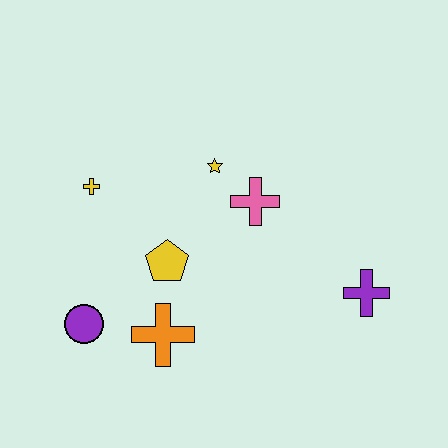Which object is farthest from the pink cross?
The purple circle is farthest from the pink cross.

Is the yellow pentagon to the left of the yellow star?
Yes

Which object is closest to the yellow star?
The pink cross is closest to the yellow star.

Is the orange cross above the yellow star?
No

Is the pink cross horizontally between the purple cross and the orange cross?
Yes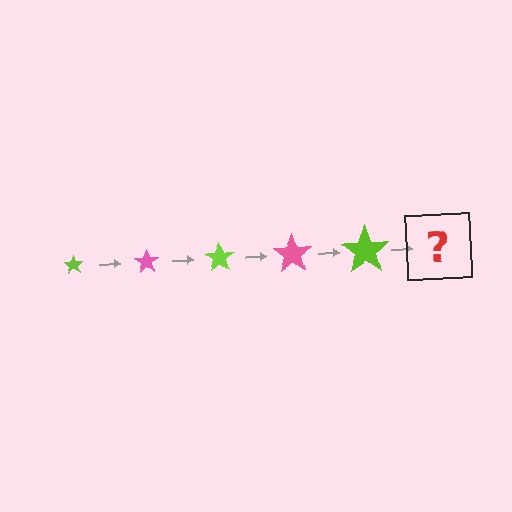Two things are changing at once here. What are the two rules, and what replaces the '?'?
The two rules are that the star grows larger each step and the color cycles through lime and pink. The '?' should be a pink star, larger than the previous one.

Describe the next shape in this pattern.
It should be a pink star, larger than the previous one.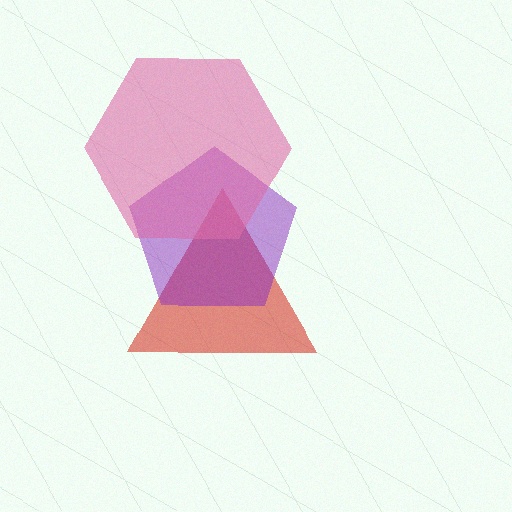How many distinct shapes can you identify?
There are 3 distinct shapes: a red triangle, a purple pentagon, a pink hexagon.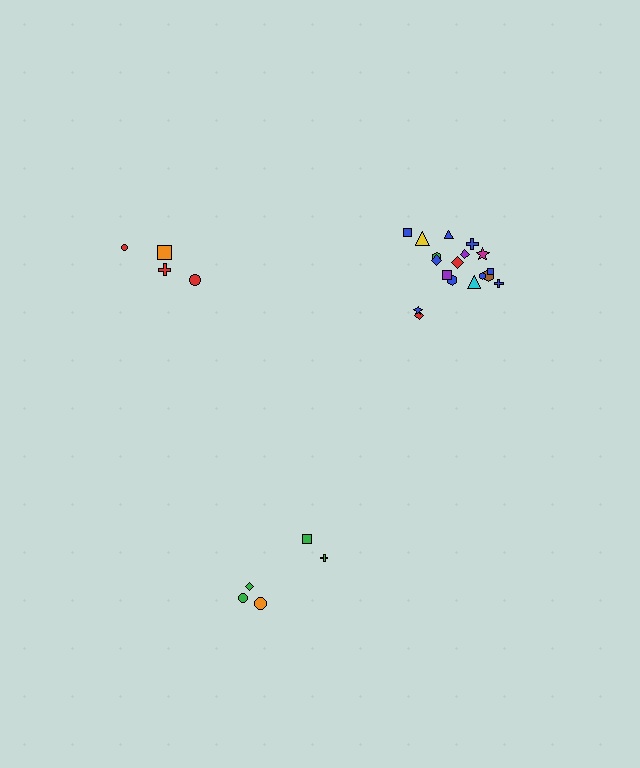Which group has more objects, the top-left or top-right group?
The top-right group.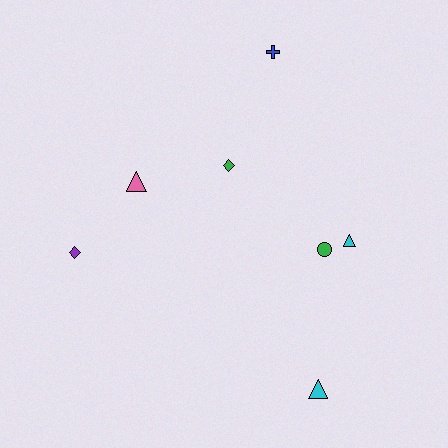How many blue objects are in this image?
There is 1 blue object.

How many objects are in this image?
There are 7 objects.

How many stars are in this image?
There are no stars.